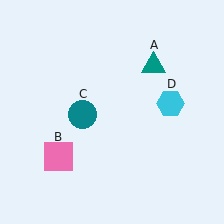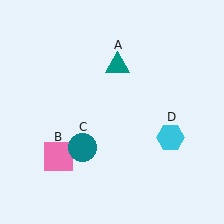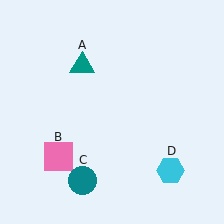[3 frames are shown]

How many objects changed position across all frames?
3 objects changed position: teal triangle (object A), teal circle (object C), cyan hexagon (object D).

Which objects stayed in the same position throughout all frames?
Pink square (object B) remained stationary.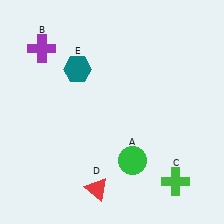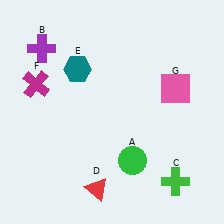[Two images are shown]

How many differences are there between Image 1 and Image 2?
There are 2 differences between the two images.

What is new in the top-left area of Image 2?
A magenta cross (F) was added in the top-left area of Image 2.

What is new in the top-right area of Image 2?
A pink square (G) was added in the top-right area of Image 2.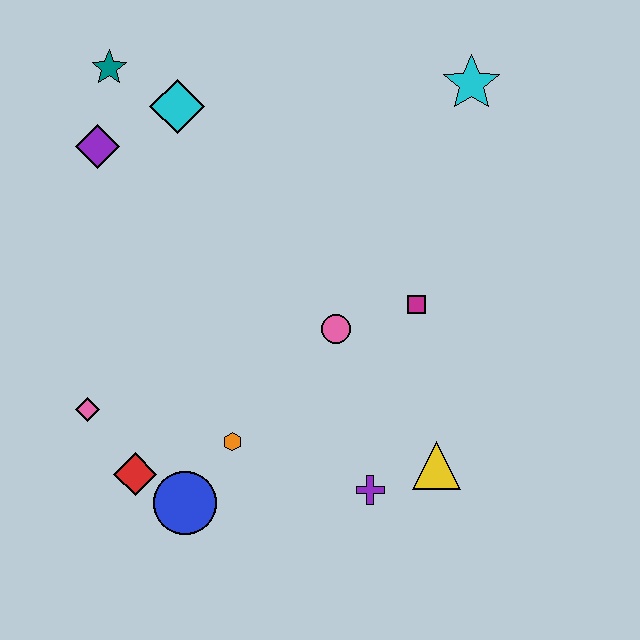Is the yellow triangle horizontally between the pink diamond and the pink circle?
No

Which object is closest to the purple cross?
The yellow triangle is closest to the purple cross.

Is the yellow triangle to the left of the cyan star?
Yes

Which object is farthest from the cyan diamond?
The yellow triangle is farthest from the cyan diamond.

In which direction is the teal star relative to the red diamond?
The teal star is above the red diamond.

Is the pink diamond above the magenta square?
No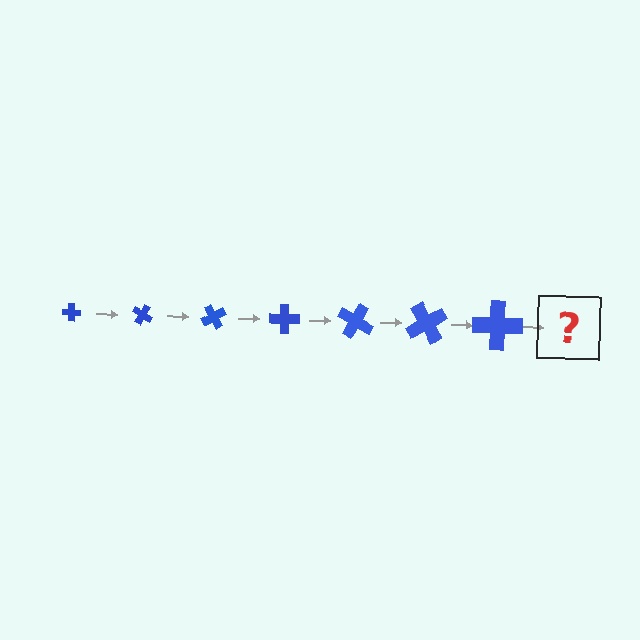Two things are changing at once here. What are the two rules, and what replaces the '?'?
The two rules are that the cross grows larger each step and it rotates 30 degrees each step. The '?' should be a cross, larger than the previous one and rotated 210 degrees from the start.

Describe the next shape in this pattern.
It should be a cross, larger than the previous one and rotated 210 degrees from the start.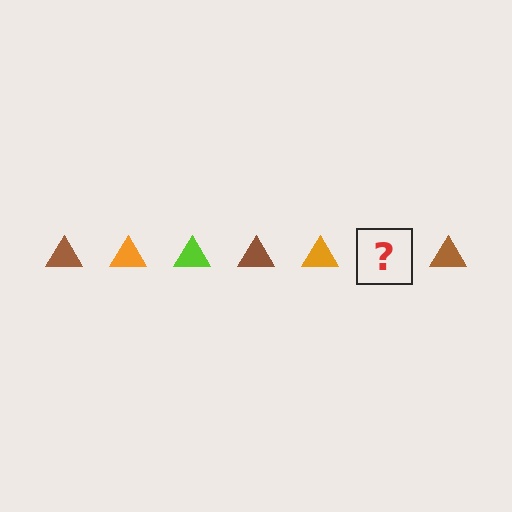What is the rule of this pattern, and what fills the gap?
The rule is that the pattern cycles through brown, orange, lime triangles. The gap should be filled with a lime triangle.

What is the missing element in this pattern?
The missing element is a lime triangle.